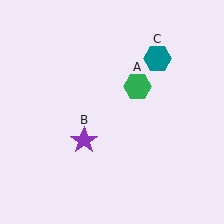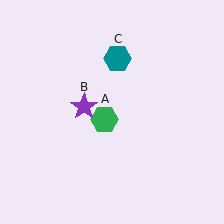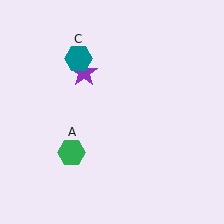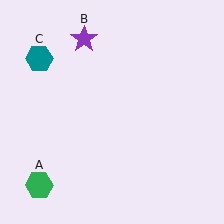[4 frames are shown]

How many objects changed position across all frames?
3 objects changed position: green hexagon (object A), purple star (object B), teal hexagon (object C).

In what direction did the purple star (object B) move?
The purple star (object B) moved up.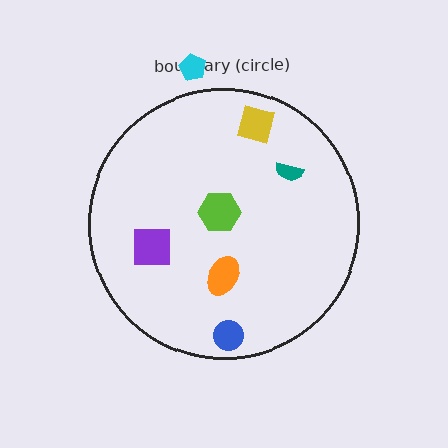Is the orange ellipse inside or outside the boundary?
Inside.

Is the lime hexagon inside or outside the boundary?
Inside.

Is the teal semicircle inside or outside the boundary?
Inside.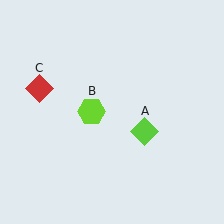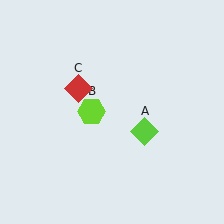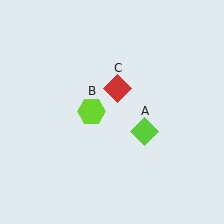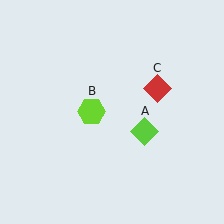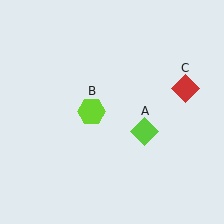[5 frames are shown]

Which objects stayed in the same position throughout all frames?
Lime diamond (object A) and lime hexagon (object B) remained stationary.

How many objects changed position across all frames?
1 object changed position: red diamond (object C).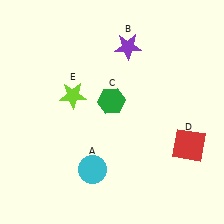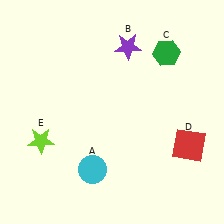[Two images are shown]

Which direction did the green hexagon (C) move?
The green hexagon (C) moved right.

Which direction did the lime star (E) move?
The lime star (E) moved down.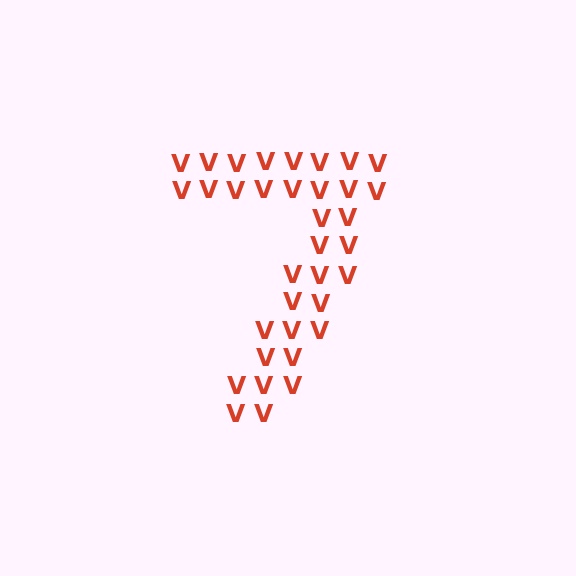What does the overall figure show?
The overall figure shows the digit 7.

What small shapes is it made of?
It is made of small letter V's.